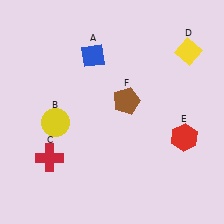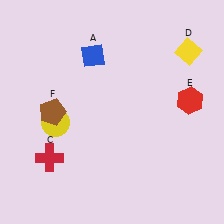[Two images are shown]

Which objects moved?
The objects that moved are: the red hexagon (E), the brown pentagon (F).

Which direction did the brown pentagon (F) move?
The brown pentagon (F) moved left.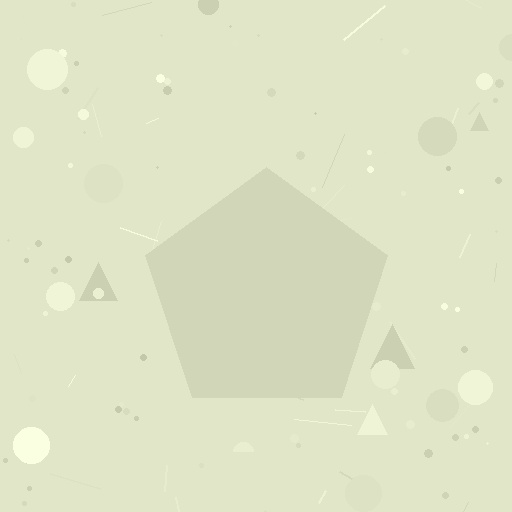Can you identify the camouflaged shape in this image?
The camouflaged shape is a pentagon.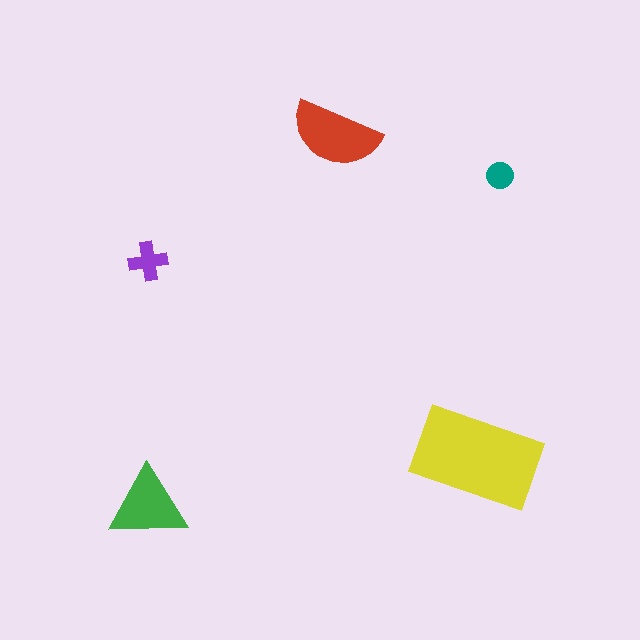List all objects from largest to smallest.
The yellow rectangle, the red semicircle, the green triangle, the purple cross, the teal circle.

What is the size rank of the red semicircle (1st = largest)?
2nd.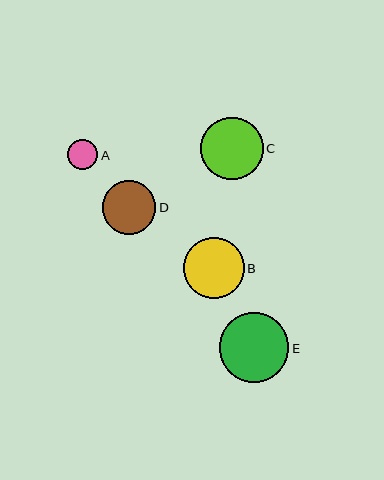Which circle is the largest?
Circle E is the largest with a size of approximately 70 pixels.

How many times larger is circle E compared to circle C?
Circle E is approximately 1.1 times the size of circle C.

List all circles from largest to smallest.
From largest to smallest: E, C, B, D, A.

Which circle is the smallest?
Circle A is the smallest with a size of approximately 30 pixels.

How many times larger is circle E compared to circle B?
Circle E is approximately 1.2 times the size of circle B.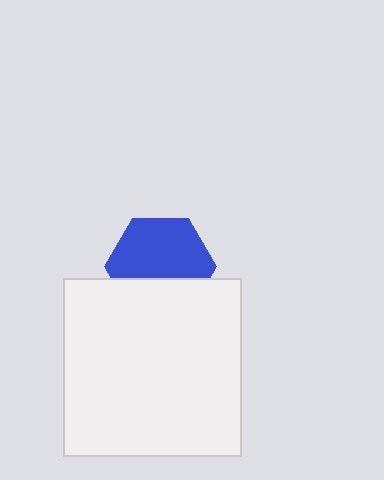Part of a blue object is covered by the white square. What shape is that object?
It is a hexagon.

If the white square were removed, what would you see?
You would see the complete blue hexagon.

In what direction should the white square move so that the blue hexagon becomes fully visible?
The white square should move down. That is the shortest direction to clear the overlap and leave the blue hexagon fully visible.